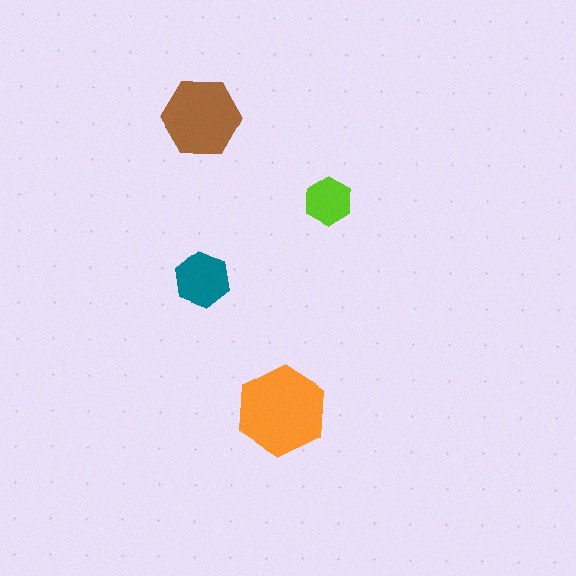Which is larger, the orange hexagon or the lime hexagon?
The orange one.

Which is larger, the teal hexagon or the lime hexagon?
The teal one.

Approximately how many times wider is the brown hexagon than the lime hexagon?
About 1.5 times wider.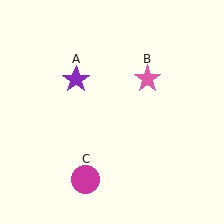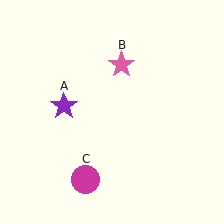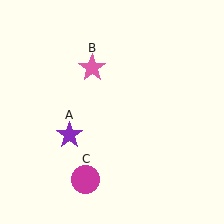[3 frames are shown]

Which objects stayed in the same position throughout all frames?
Magenta circle (object C) remained stationary.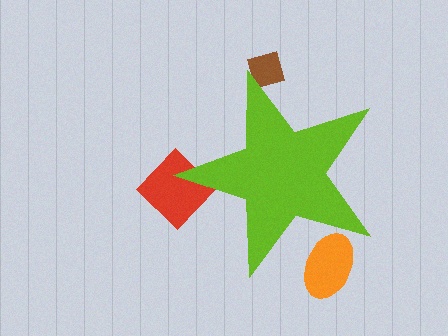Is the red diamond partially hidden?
Yes, the red diamond is partially hidden behind the lime star.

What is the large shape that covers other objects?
A lime star.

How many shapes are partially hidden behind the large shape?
3 shapes are partially hidden.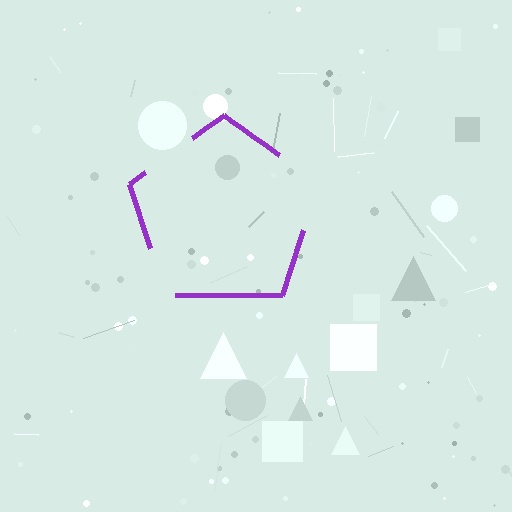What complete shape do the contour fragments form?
The contour fragments form a pentagon.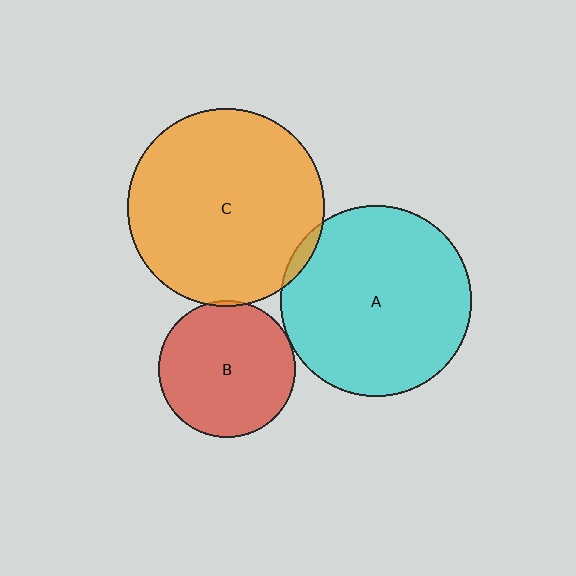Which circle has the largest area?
Circle C (orange).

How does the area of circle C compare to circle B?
Approximately 2.1 times.